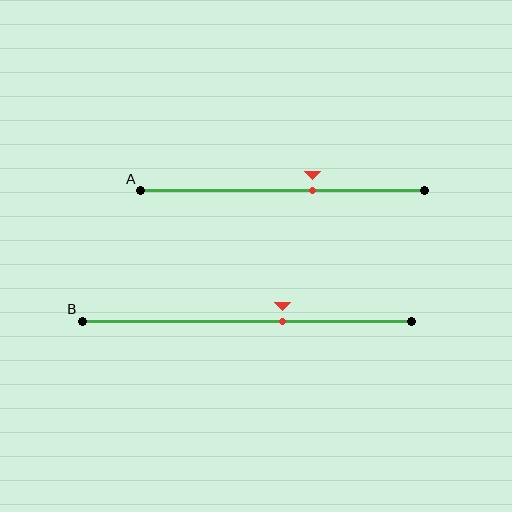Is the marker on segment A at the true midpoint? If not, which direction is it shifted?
No, the marker on segment A is shifted to the right by about 11% of the segment length.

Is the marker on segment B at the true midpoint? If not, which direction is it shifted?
No, the marker on segment B is shifted to the right by about 11% of the segment length.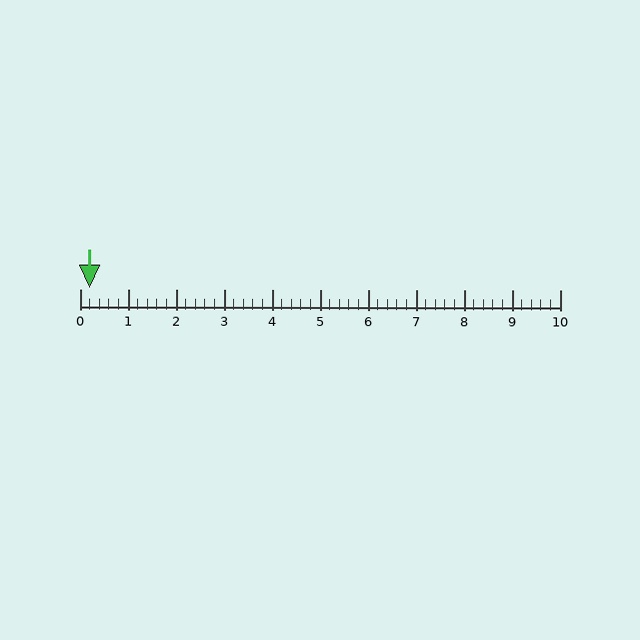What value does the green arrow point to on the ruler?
The green arrow points to approximately 0.2.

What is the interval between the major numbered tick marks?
The major tick marks are spaced 1 units apart.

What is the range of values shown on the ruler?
The ruler shows values from 0 to 10.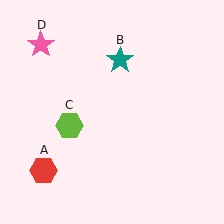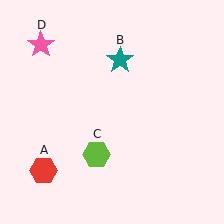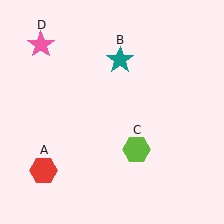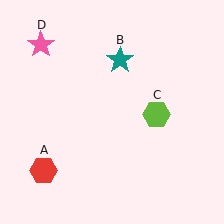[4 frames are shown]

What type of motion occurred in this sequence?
The lime hexagon (object C) rotated counterclockwise around the center of the scene.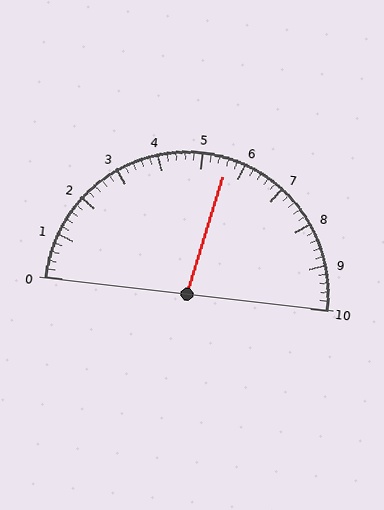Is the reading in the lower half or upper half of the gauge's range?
The reading is in the upper half of the range (0 to 10).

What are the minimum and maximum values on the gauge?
The gauge ranges from 0 to 10.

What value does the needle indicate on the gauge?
The needle indicates approximately 5.6.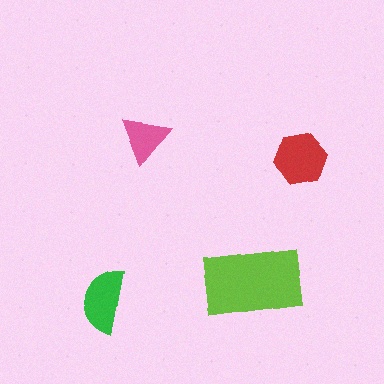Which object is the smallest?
The pink triangle.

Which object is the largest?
The lime rectangle.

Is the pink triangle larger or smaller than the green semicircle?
Smaller.